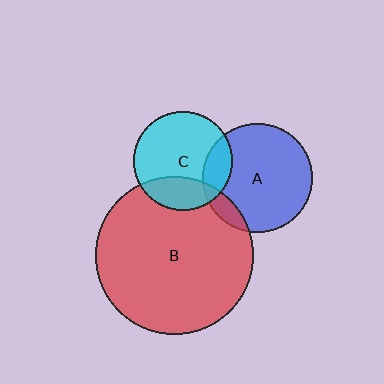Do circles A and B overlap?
Yes.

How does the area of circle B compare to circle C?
Approximately 2.5 times.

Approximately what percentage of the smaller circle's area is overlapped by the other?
Approximately 10%.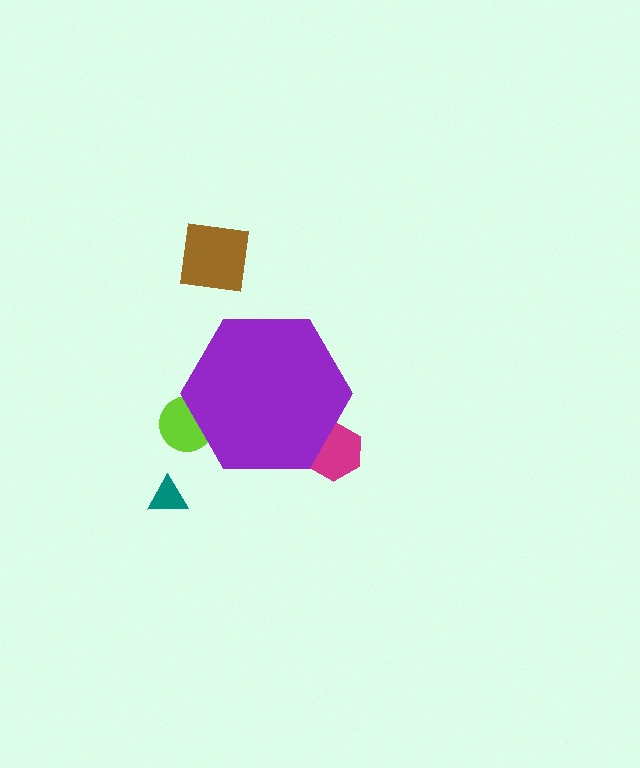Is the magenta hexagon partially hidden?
Yes, the magenta hexagon is partially hidden behind the purple hexagon.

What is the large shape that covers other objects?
A purple hexagon.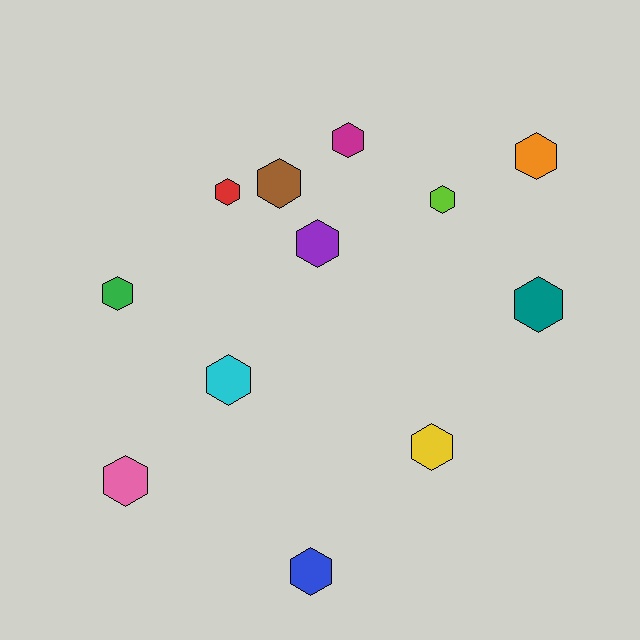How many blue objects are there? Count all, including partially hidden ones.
There is 1 blue object.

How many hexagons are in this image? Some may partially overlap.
There are 12 hexagons.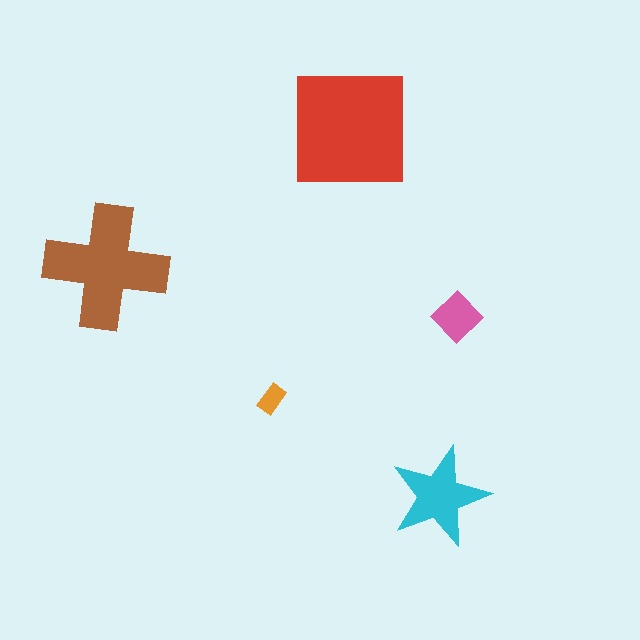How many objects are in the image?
There are 5 objects in the image.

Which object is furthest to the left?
The brown cross is leftmost.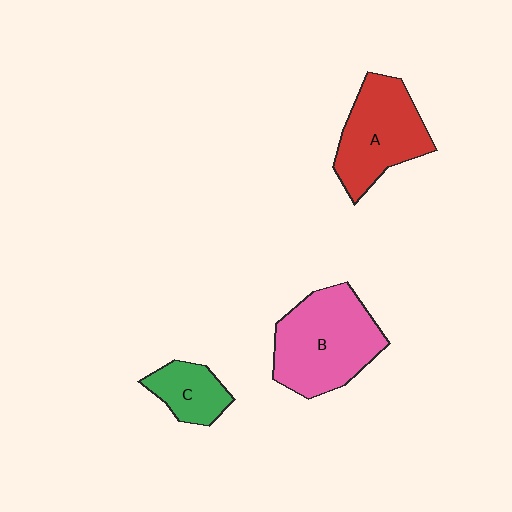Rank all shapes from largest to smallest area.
From largest to smallest: B (pink), A (red), C (green).